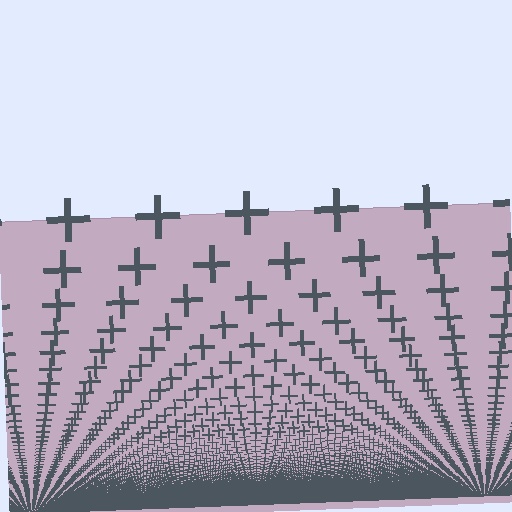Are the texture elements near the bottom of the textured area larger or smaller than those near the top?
Smaller. The gradient is inverted — elements near the bottom are smaller and denser.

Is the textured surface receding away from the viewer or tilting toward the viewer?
The surface appears to tilt toward the viewer. Texture elements get larger and sparser toward the top.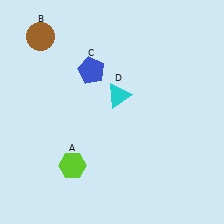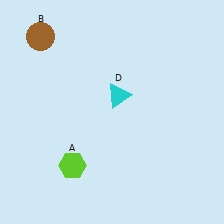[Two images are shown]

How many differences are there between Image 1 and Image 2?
There is 1 difference between the two images.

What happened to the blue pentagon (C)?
The blue pentagon (C) was removed in Image 2. It was in the top-left area of Image 1.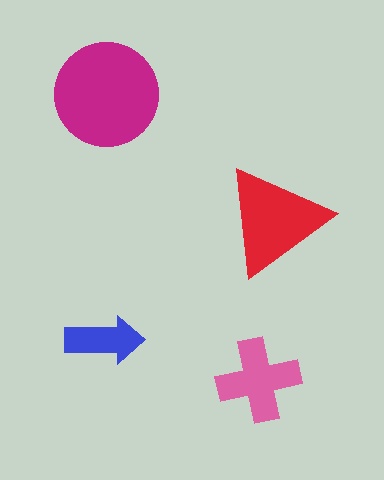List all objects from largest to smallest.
The magenta circle, the red triangle, the pink cross, the blue arrow.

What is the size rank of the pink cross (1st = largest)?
3rd.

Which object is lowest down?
The pink cross is bottommost.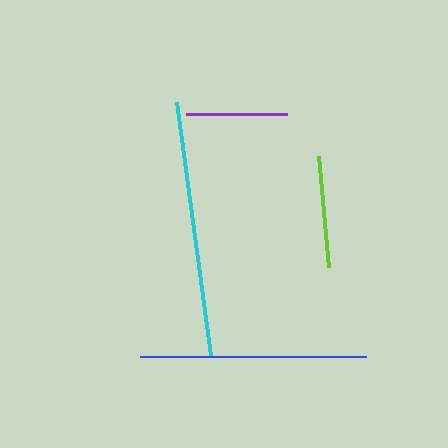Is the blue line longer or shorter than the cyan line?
The cyan line is longer than the blue line.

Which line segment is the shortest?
The purple line is the shortest at approximately 101 pixels.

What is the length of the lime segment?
The lime segment is approximately 111 pixels long.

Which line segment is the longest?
The cyan line is the longest at approximately 255 pixels.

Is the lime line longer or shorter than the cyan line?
The cyan line is longer than the lime line.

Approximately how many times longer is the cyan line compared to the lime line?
The cyan line is approximately 2.3 times the length of the lime line.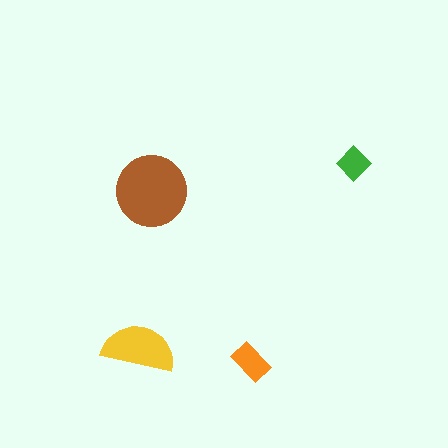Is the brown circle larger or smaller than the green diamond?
Larger.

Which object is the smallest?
The green diamond.